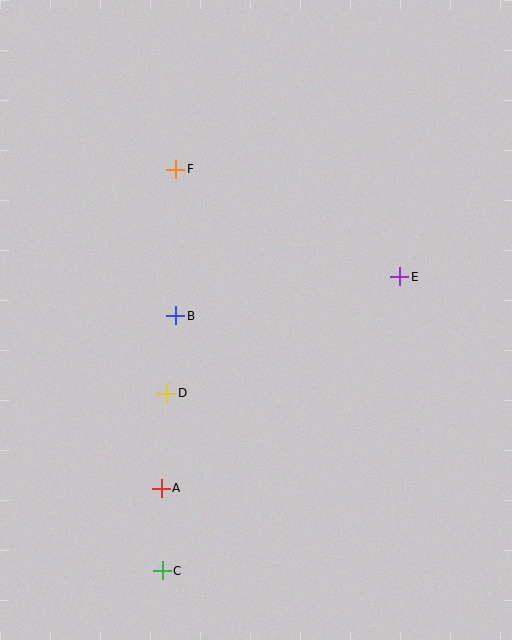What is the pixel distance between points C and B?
The distance between C and B is 255 pixels.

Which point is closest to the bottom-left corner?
Point C is closest to the bottom-left corner.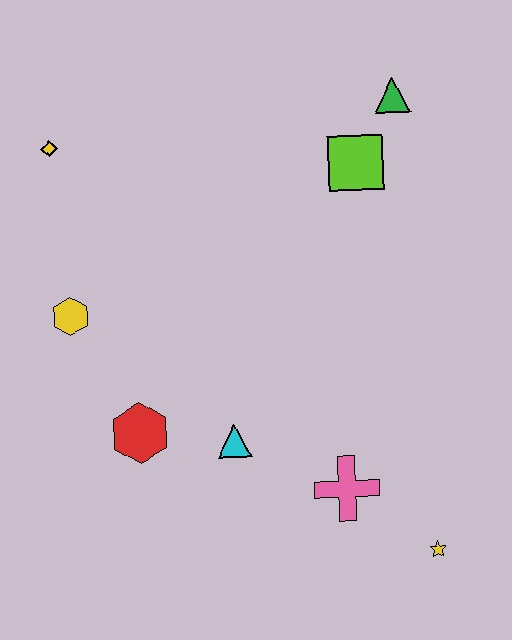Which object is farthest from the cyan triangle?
The green triangle is farthest from the cyan triangle.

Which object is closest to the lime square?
The green triangle is closest to the lime square.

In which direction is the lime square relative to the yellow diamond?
The lime square is to the right of the yellow diamond.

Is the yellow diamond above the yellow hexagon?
Yes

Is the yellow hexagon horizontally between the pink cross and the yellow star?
No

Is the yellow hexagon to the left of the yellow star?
Yes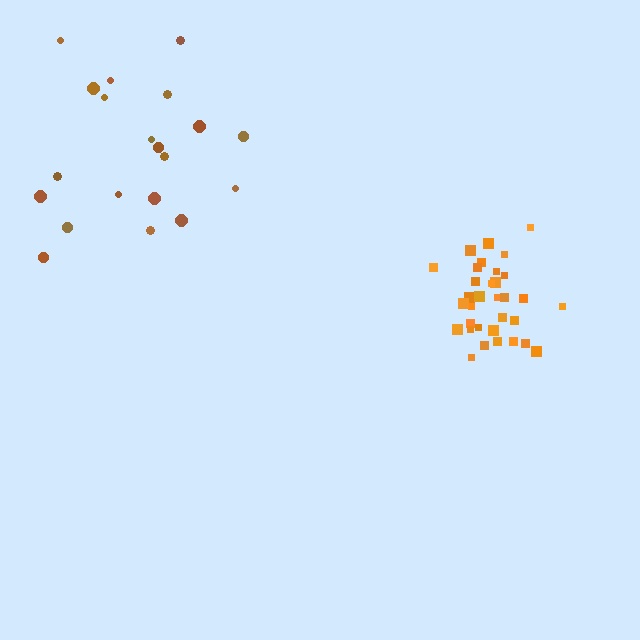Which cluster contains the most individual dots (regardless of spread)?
Orange (33).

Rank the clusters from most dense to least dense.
orange, brown.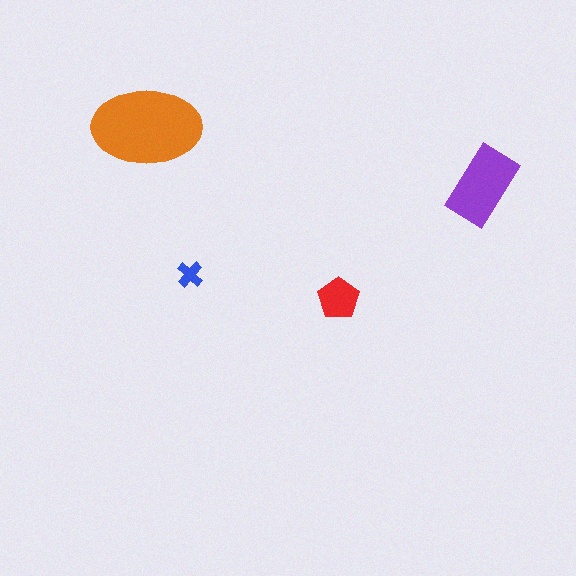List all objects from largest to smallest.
The orange ellipse, the purple rectangle, the red pentagon, the blue cross.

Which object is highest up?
The orange ellipse is topmost.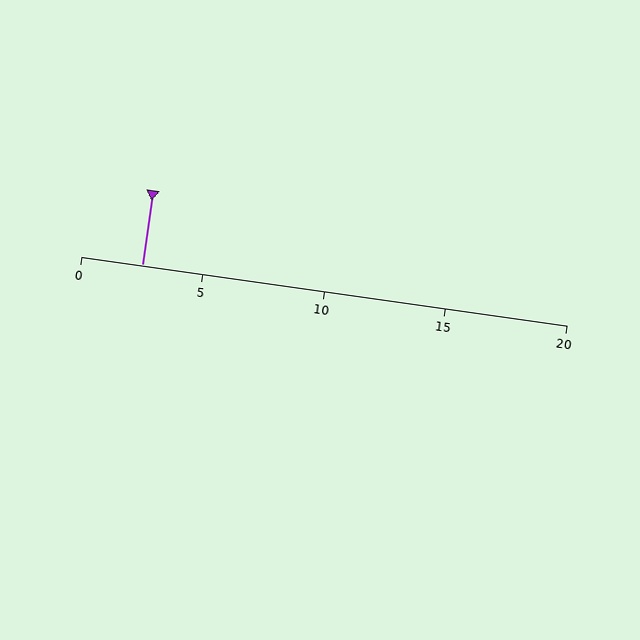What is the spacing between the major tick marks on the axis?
The major ticks are spaced 5 apart.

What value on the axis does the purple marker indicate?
The marker indicates approximately 2.5.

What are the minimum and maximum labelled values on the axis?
The axis runs from 0 to 20.